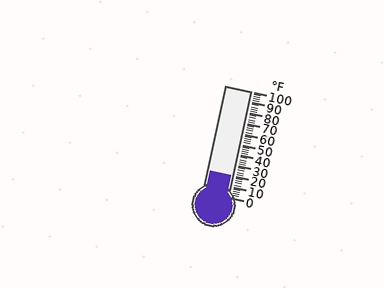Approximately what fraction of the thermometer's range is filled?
The thermometer is filled to approximately 20% of its range.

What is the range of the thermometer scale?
The thermometer scale ranges from 0°F to 100°F.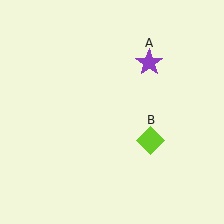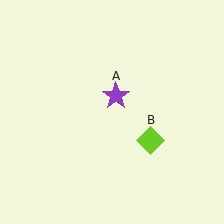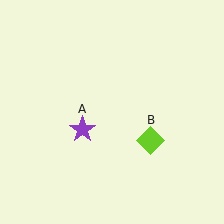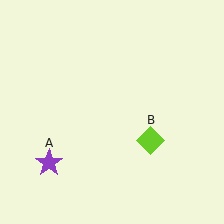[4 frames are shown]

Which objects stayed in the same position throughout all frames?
Lime diamond (object B) remained stationary.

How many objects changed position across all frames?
1 object changed position: purple star (object A).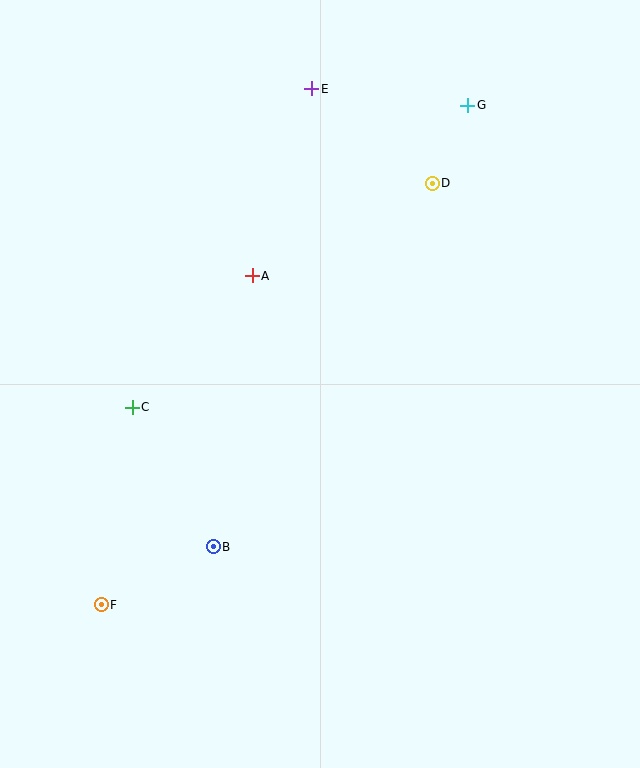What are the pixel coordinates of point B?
Point B is at (213, 547).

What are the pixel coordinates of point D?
Point D is at (432, 183).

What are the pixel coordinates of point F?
Point F is at (101, 605).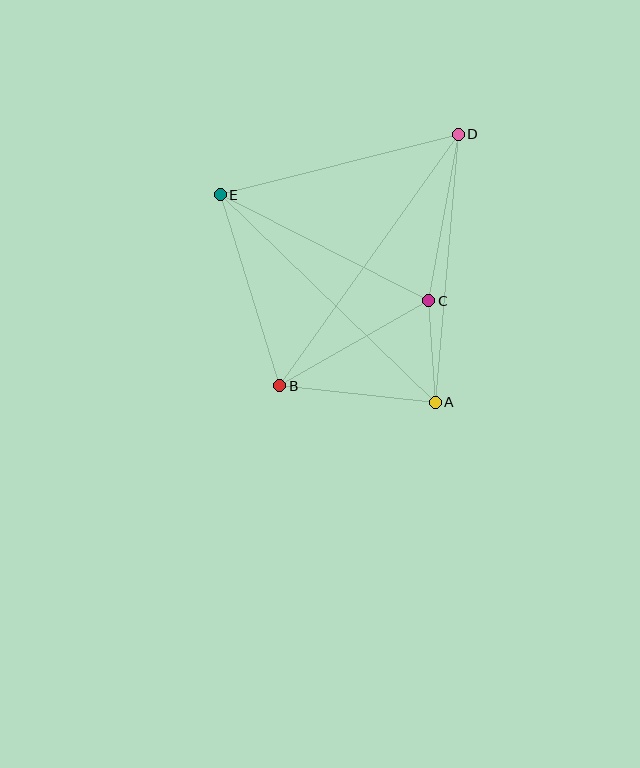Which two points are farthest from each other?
Points B and D are farthest from each other.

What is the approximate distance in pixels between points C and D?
The distance between C and D is approximately 169 pixels.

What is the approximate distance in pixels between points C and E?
The distance between C and E is approximately 234 pixels.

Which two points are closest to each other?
Points A and C are closest to each other.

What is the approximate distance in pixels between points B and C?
The distance between B and C is approximately 171 pixels.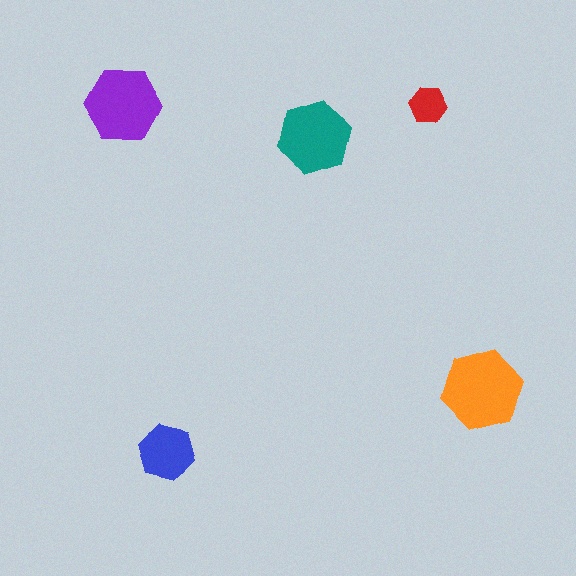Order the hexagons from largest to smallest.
the orange one, the purple one, the teal one, the blue one, the red one.